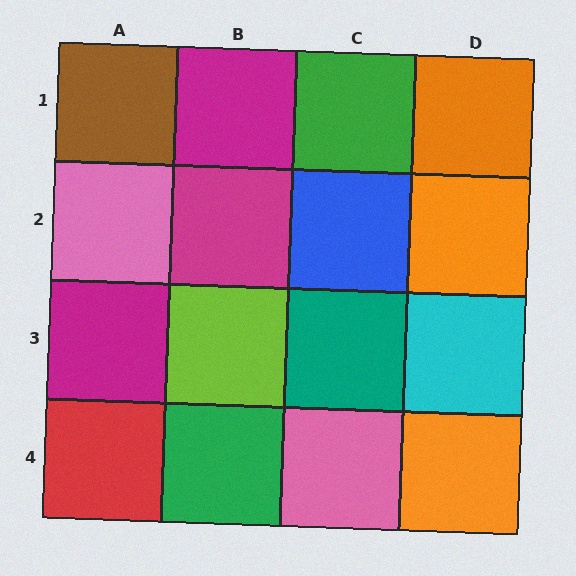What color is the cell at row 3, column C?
Teal.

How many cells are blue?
1 cell is blue.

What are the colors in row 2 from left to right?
Pink, magenta, blue, orange.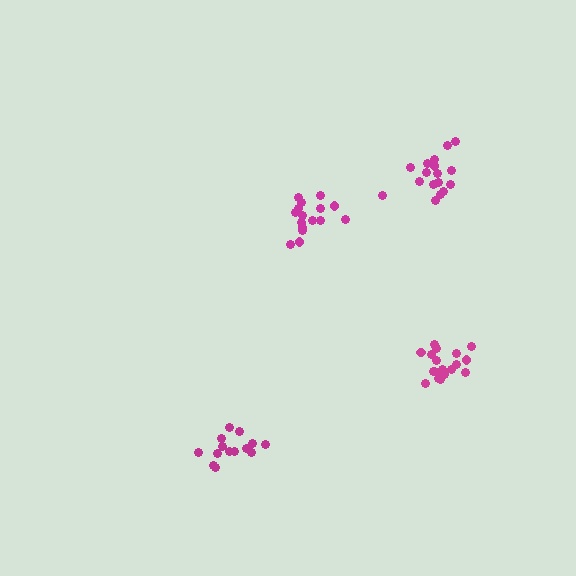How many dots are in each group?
Group 1: 14 dots, Group 2: 16 dots, Group 3: 17 dots, Group 4: 19 dots (66 total).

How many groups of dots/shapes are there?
There are 4 groups.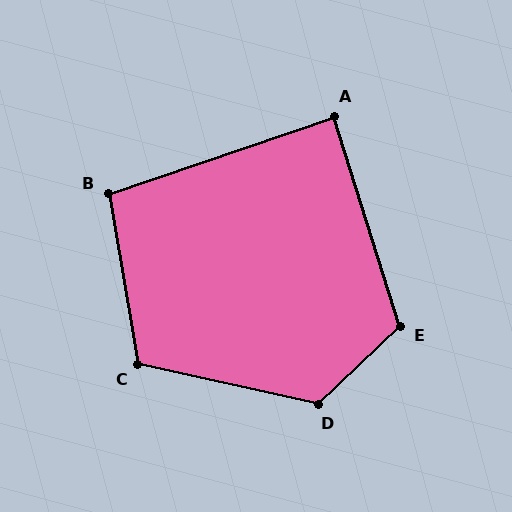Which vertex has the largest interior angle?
D, at approximately 124 degrees.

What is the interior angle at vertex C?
Approximately 112 degrees (obtuse).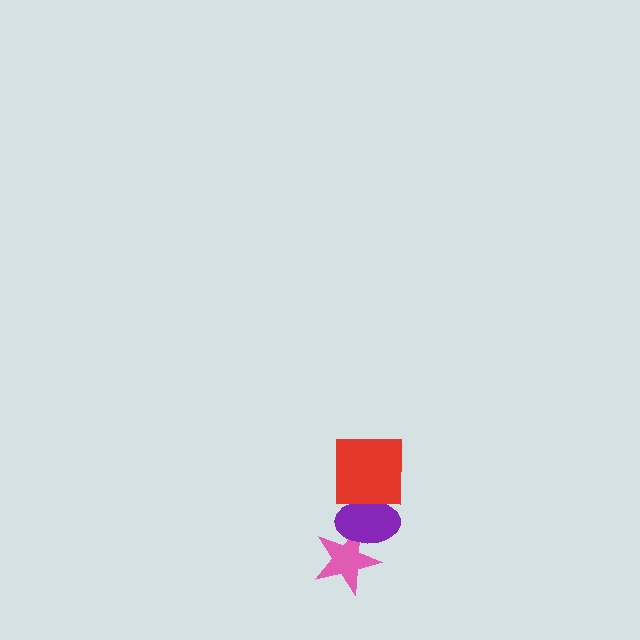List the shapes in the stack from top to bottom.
From top to bottom: the red square, the purple ellipse, the pink star.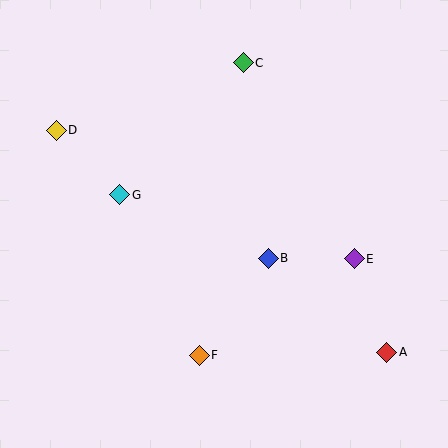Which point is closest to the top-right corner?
Point C is closest to the top-right corner.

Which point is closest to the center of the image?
Point B at (268, 258) is closest to the center.